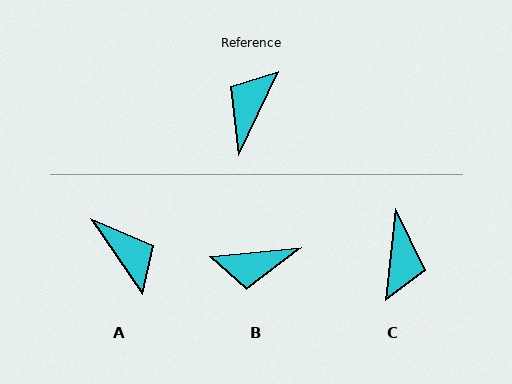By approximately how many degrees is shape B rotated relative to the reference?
Approximately 121 degrees counter-clockwise.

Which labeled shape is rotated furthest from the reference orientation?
C, about 161 degrees away.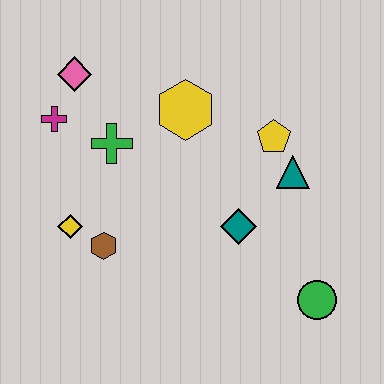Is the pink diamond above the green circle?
Yes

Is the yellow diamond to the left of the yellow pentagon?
Yes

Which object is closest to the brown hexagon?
The yellow diamond is closest to the brown hexagon.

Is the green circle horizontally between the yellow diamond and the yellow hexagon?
No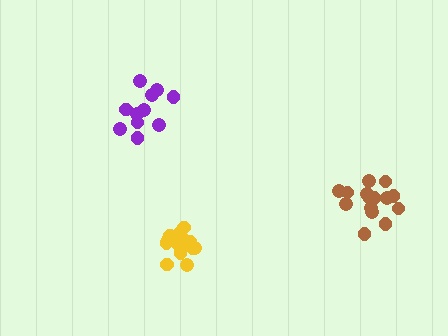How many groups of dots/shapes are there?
There are 3 groups.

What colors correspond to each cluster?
The clusters are colored: purple, brown, yellow.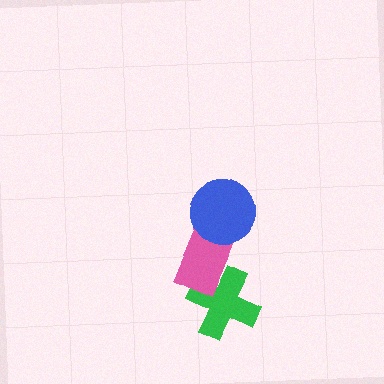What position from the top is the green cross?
The green cross is 3rd from the top.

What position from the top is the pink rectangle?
The pink rectangle is 2nd from the top.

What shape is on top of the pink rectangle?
The blue circle is on top of the pink rectangle.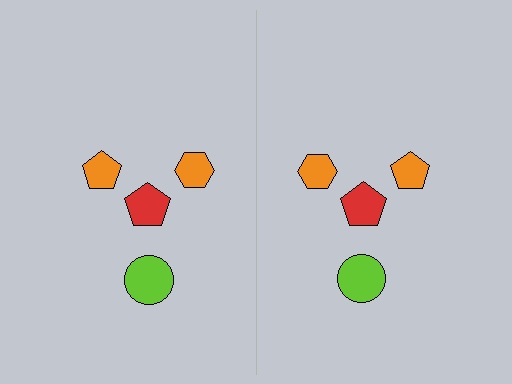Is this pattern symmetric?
Yes, this pattern has bilateral (reflection) symmetry.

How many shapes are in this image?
There are 8 shapes in this image.